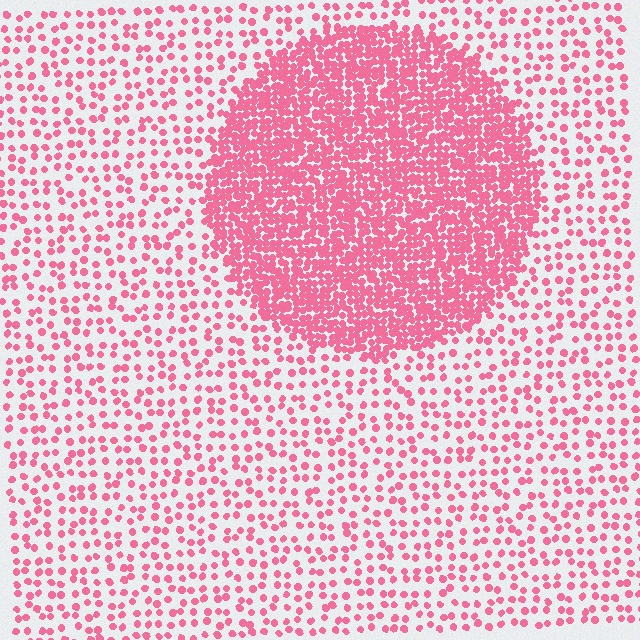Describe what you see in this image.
The image contains small pink elements arranged at two different densities. A circle-shaped region is visible where the elements are more densely packed than the surrounding area.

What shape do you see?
I see a circle.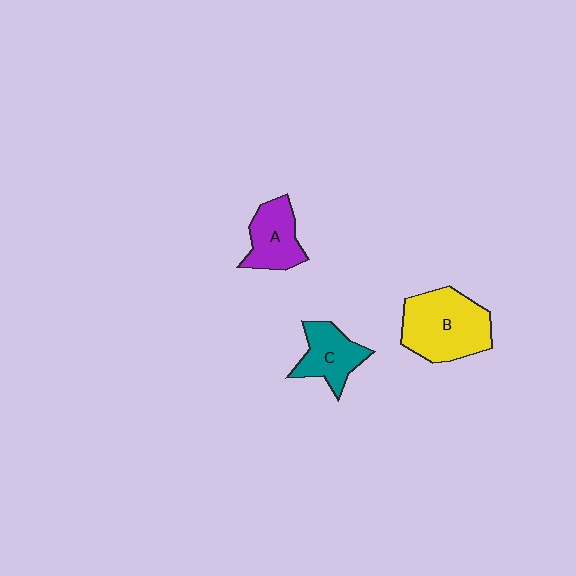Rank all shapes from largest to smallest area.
From largest to smallest: B (yellow), A (purple), C (teal).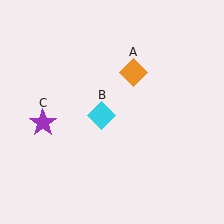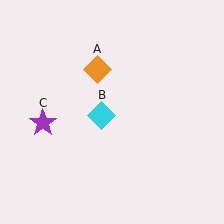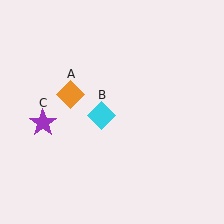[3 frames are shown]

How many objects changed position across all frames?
1 object changed position: orange diamond (object A).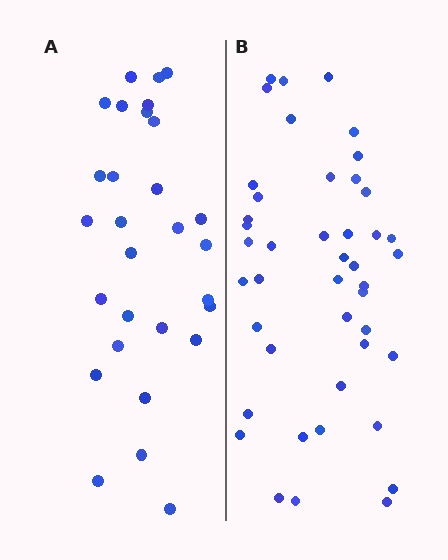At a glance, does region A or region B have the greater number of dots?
Region B (the right region) has more dots.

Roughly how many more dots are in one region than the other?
Region B has approximately 15 more dots than region A.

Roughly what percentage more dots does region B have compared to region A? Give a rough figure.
About 50% more.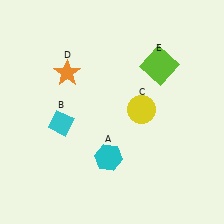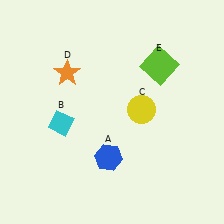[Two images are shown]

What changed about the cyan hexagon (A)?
In Image 1, A is cyan. In Image 2, it changed to blue.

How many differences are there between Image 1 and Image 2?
There is 1 difference between the two images.